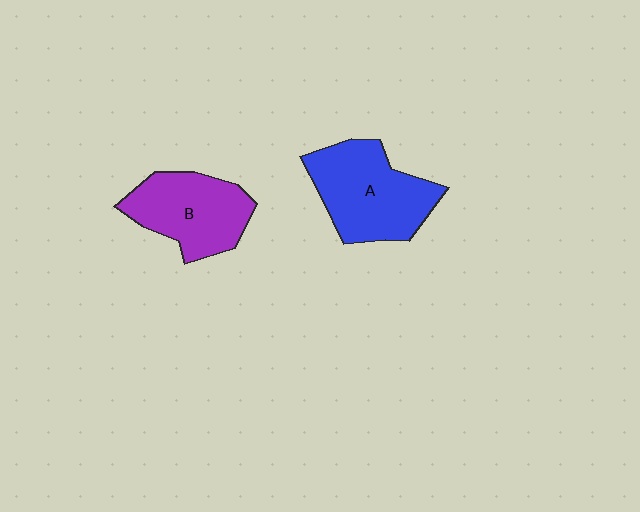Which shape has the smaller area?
Shape B (purple).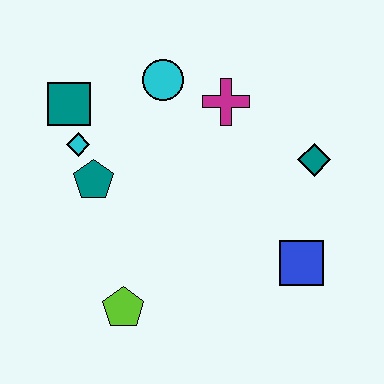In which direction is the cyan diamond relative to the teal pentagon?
The cyan diamond is above the teal pentagon.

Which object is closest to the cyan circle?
The magenta cross is closest to the cyan circle.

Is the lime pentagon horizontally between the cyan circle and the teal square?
Yes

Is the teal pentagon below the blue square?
No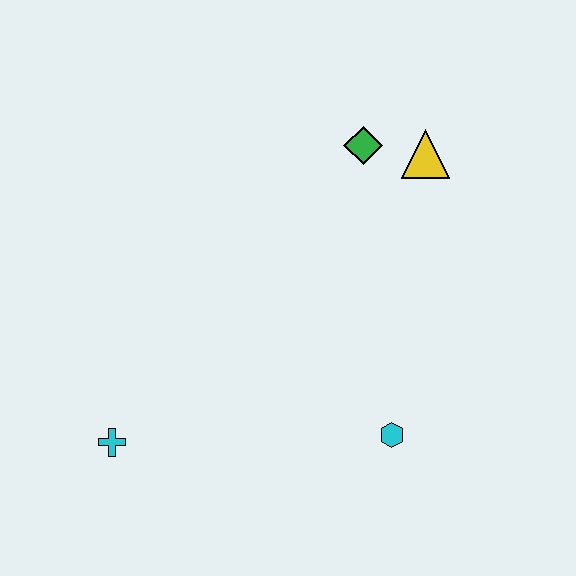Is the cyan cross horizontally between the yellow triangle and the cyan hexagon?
No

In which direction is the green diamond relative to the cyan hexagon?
The green diamond is above the cyan hexagon.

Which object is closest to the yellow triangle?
The green diamond is closest to the yellow triangle.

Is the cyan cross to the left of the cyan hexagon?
Yes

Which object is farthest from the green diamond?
The cyan cross is farthest from the green diamond.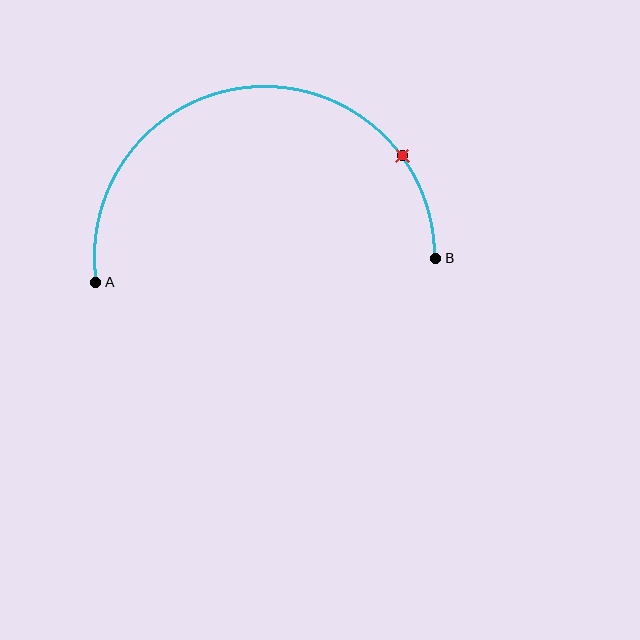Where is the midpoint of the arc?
The arc midpoint is the point on the curve farthest from the straight line joining A and B. It sits above that line.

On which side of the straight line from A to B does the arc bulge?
The arc bulges above the straight line connecting A and B.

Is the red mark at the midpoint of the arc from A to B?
No. The red mark lies on the arc but is closer to endpoint B. The arc midpoint would be at the point on the curve equidistant along the arc from both A and B.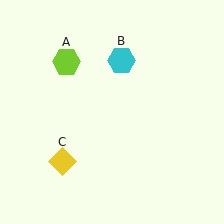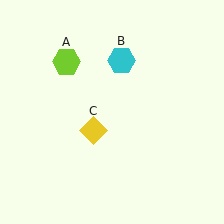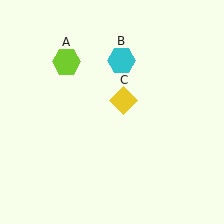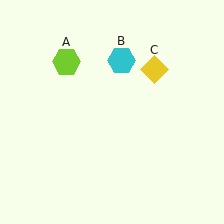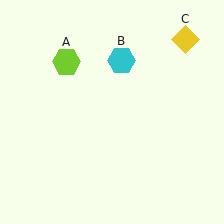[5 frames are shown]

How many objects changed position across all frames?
1 object changed position: yellow diamond (object C).